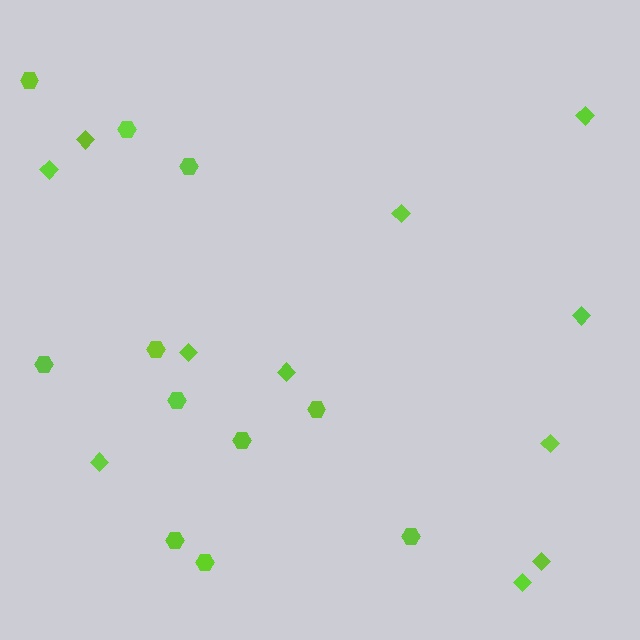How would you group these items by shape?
There are 2 groups: one group of hexagons (11) and one group of diamonds (11).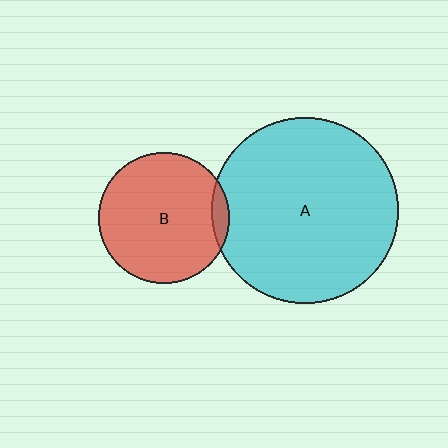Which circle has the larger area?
Circle A (cyan).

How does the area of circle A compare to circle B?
Approximately 2.0 times.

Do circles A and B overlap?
Yes.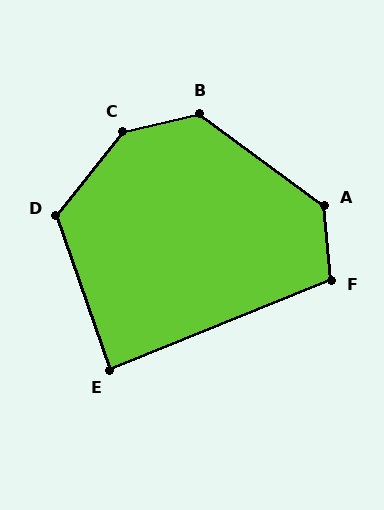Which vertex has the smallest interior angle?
E, at approximately 87 degrees.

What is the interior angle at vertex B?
Approximately 131 degrees (obtuse).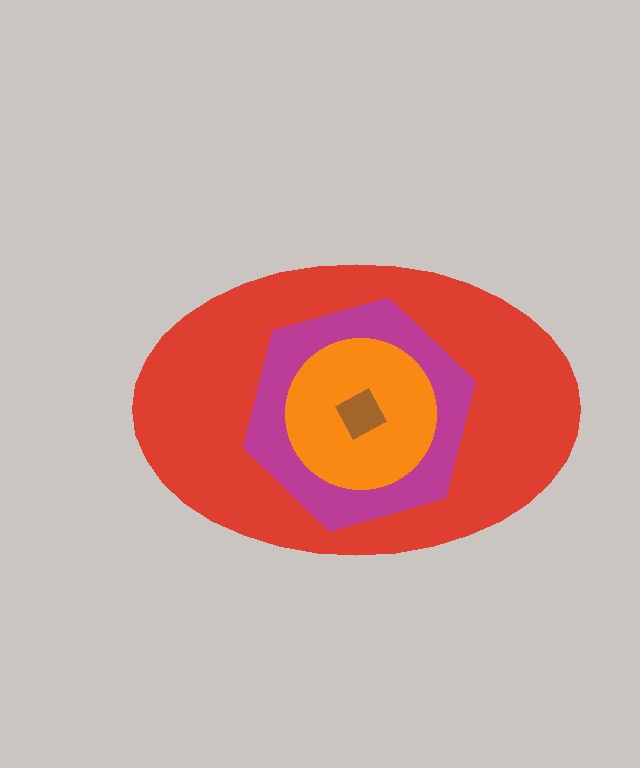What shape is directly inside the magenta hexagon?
The orange circle.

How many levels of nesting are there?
4.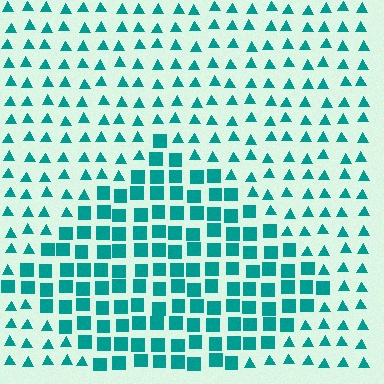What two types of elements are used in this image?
The image uses squares inside the diamond region and triangles outside it.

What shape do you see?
I see a diamond.